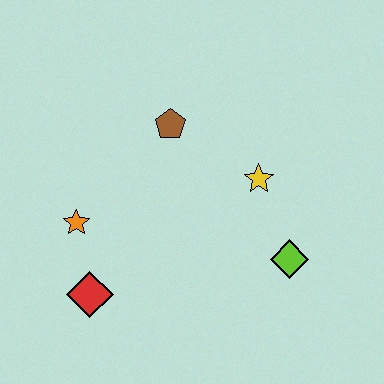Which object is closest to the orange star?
The red diamond is closest to the orange star.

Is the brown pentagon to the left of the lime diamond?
Yes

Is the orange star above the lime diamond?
Yes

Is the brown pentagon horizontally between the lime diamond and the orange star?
Yes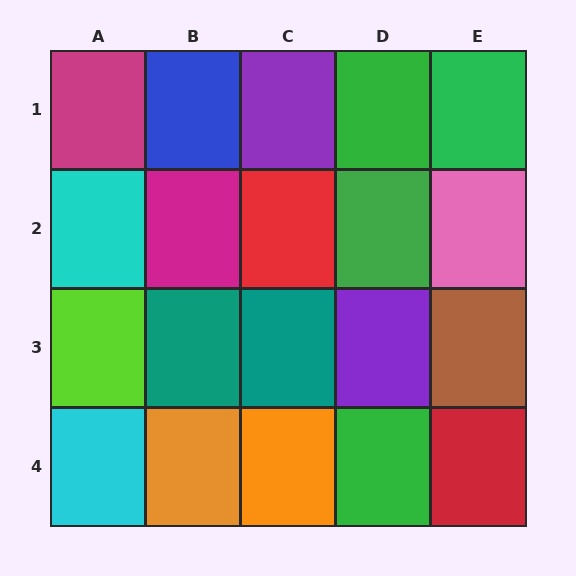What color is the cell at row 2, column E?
Pink.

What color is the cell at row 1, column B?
Blue.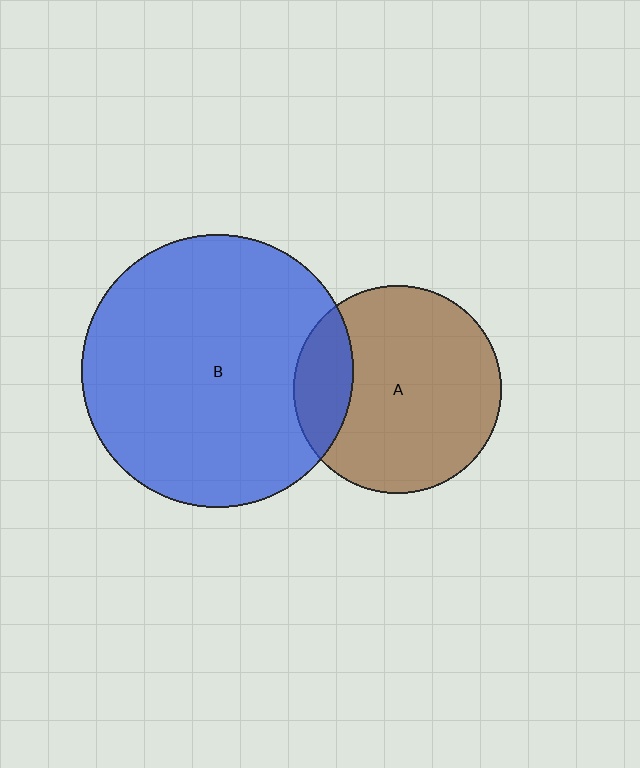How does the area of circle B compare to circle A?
Approximately 1.7 times.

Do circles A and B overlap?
Yes.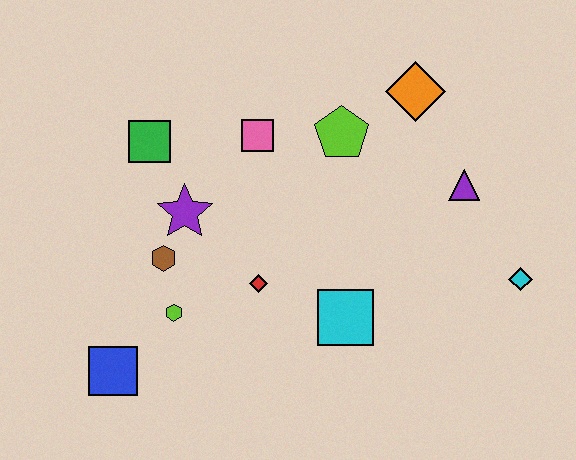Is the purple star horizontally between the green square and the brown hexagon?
No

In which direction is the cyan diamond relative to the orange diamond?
The cyan diamond is below the orange diamond.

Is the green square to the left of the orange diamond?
Yes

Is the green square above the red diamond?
Yes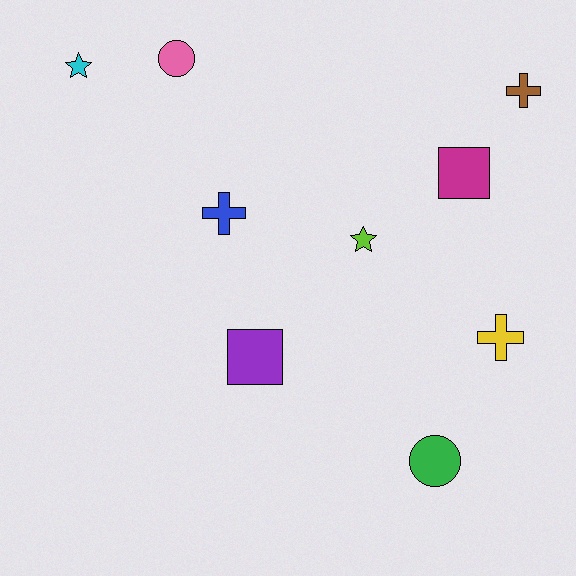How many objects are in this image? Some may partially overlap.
There are 9 objects.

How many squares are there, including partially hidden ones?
There are 2 squares.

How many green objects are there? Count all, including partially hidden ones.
There is 1 green object.